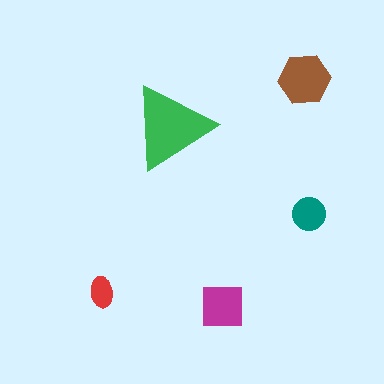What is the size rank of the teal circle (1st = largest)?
4th.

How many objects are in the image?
There are 5 objects in the image.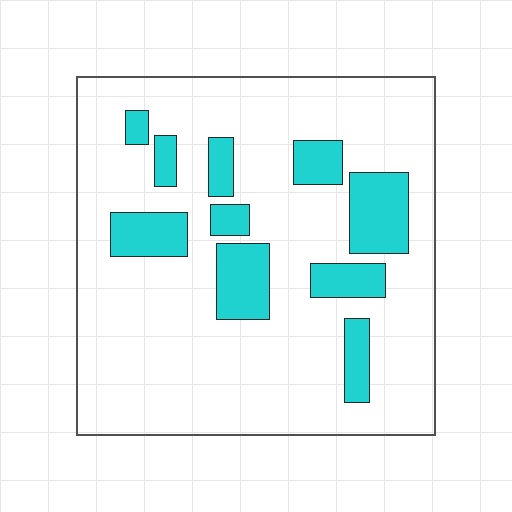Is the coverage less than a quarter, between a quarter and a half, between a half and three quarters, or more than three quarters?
Less than a quarter.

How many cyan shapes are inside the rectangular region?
10.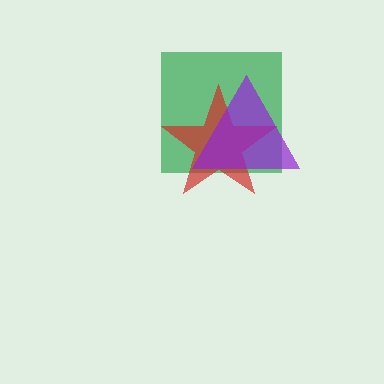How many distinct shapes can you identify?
There are 3 distinct shapes: a green square, a red star, a purple triangle.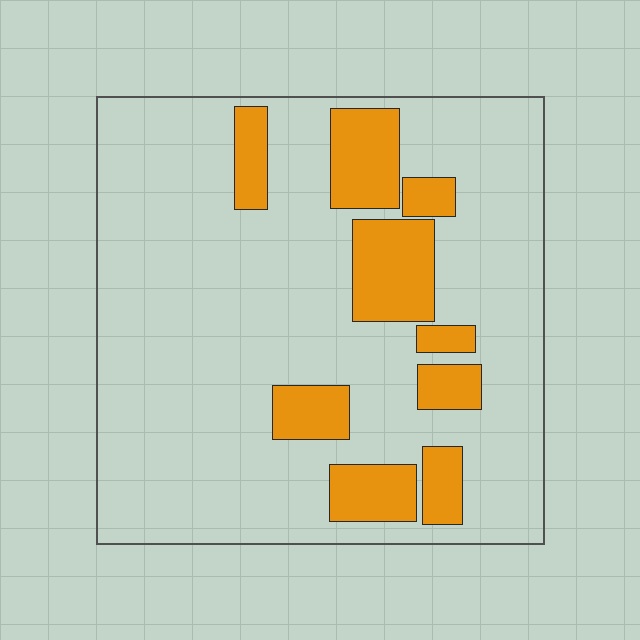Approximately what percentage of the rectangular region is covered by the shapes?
Approximately 20%.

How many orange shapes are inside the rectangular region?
9.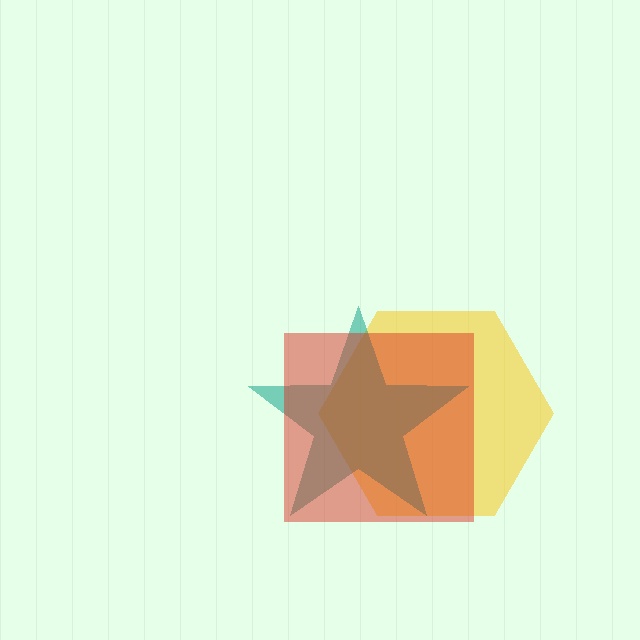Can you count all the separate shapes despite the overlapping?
Yes, there are 3 separate shapes.